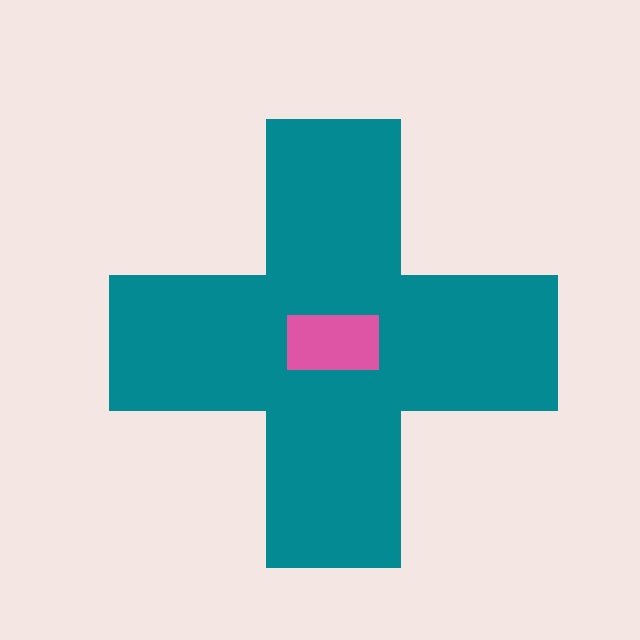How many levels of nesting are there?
2.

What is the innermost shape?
The pink rectangle.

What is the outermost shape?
The teal cross.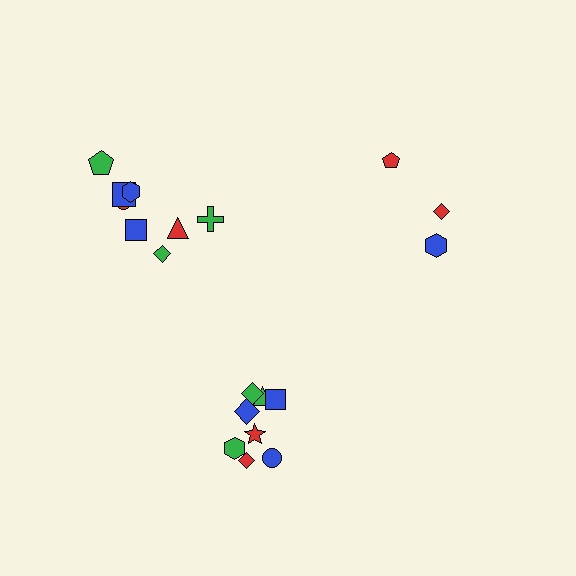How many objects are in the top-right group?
There are 3 objects.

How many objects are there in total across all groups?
There are 19 objects.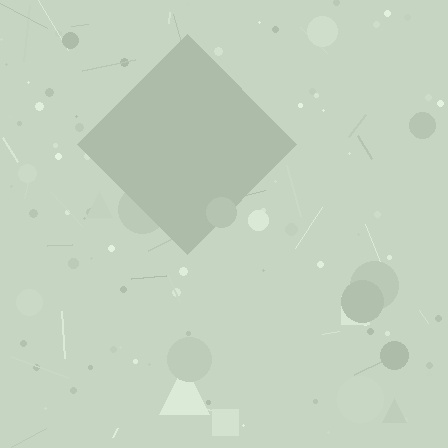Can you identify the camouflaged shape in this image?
The camouflaged shape is a diamond.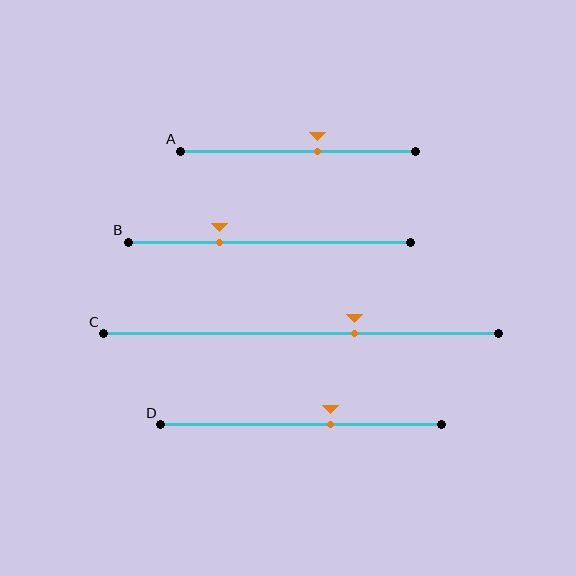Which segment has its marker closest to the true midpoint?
Segment A has its marker closest to the true midpoint.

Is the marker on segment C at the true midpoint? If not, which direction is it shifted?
No, the marker on segment C is shifted to the right by about 14% of the segment length.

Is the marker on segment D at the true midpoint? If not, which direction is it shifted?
No, the marker on segment D is shifted to the right by about 11% of the segment length.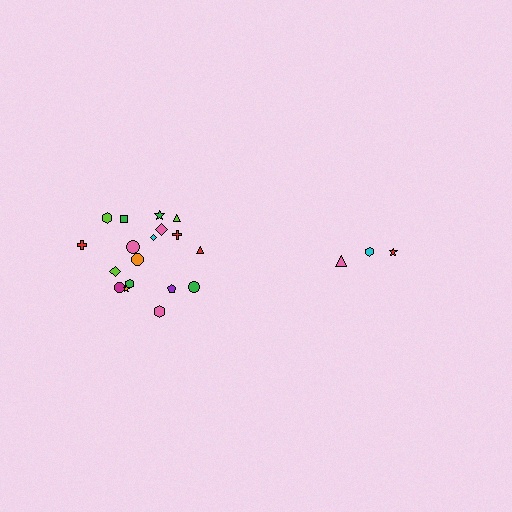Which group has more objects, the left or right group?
The left group.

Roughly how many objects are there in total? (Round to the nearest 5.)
Roughly 20 objects in total.